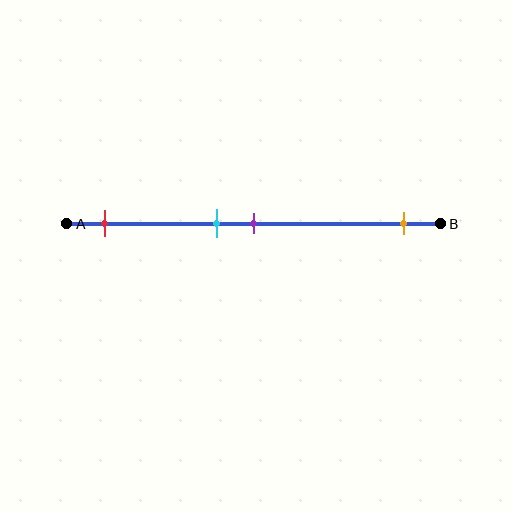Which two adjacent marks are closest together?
The cyan and purple marks are the closest adjacent pair.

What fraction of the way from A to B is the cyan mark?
The cyan mark is approximately 40% (0.4) of the way from A to B.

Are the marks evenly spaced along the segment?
No, the marks are not evenly spaced.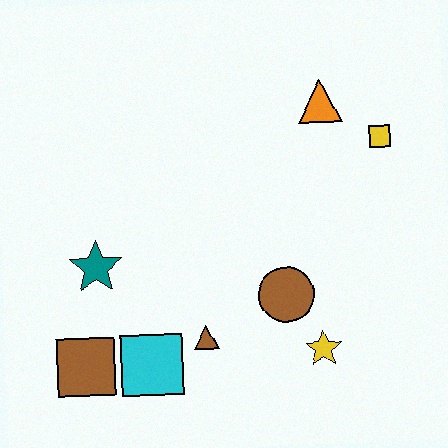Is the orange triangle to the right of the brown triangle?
Yes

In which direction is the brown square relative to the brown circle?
The brown square is to the left of the brown circle.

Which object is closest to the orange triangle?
The yellow square is closest to the orange triangle.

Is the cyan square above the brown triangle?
No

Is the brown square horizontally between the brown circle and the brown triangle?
No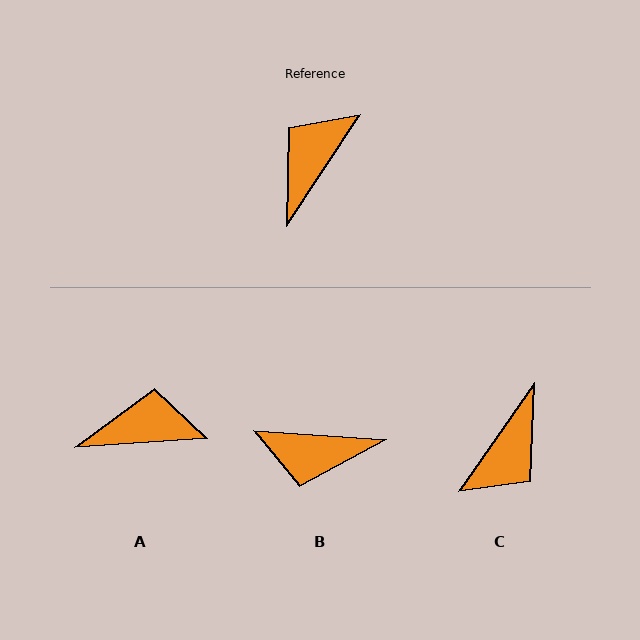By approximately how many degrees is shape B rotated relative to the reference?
Approximately 120 degrees counter-clockwise.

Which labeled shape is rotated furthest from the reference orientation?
C, about 178 degrees away.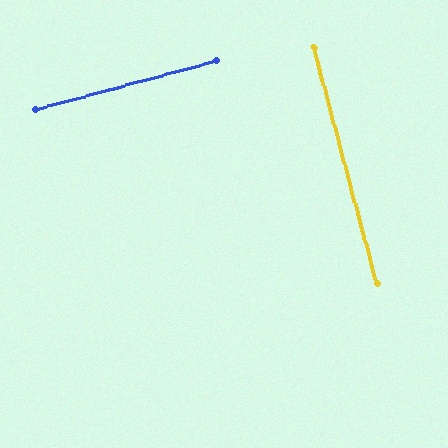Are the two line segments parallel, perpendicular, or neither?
Perpendicular — they meet at approximately 90°.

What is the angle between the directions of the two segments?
Approximately 90 degrees.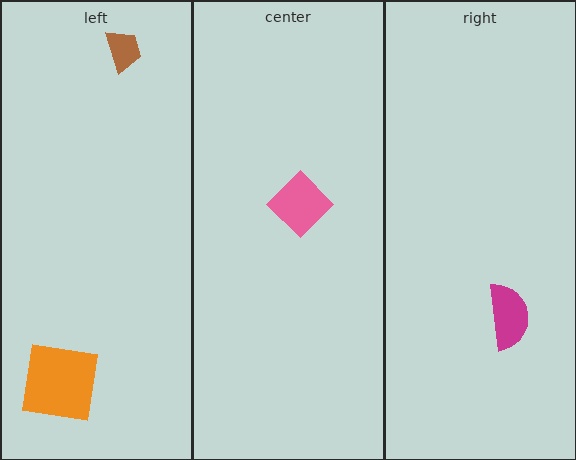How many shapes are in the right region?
1.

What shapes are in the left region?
The orange square, the brown trapezoid.